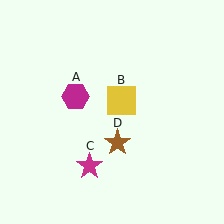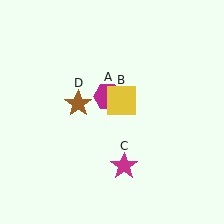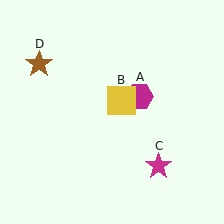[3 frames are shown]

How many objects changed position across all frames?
3 objects changed position: magenta hexagon (object A), magenta star (object C), brown star (object D).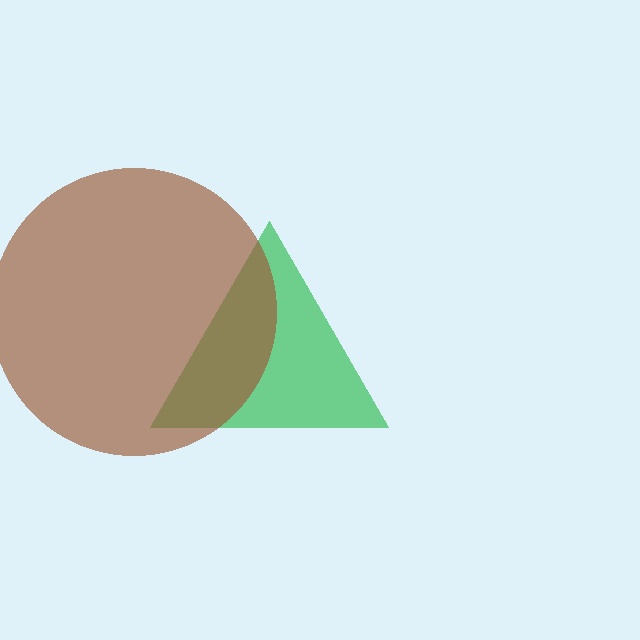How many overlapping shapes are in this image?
There are 2 overlapping shapes in the image.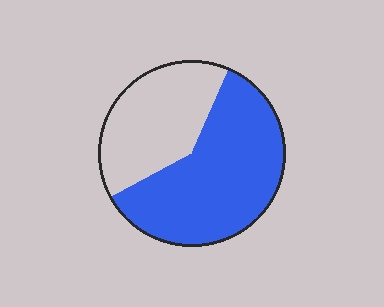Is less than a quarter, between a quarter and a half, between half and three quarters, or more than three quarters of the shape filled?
Between half and three quarters.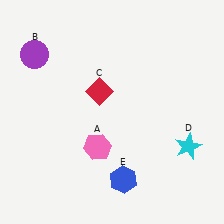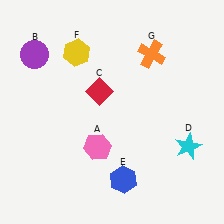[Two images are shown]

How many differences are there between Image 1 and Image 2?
There are 2 differences between the two images.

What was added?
A yellow hexagon (F), an orange cross (G) were added in Image 2.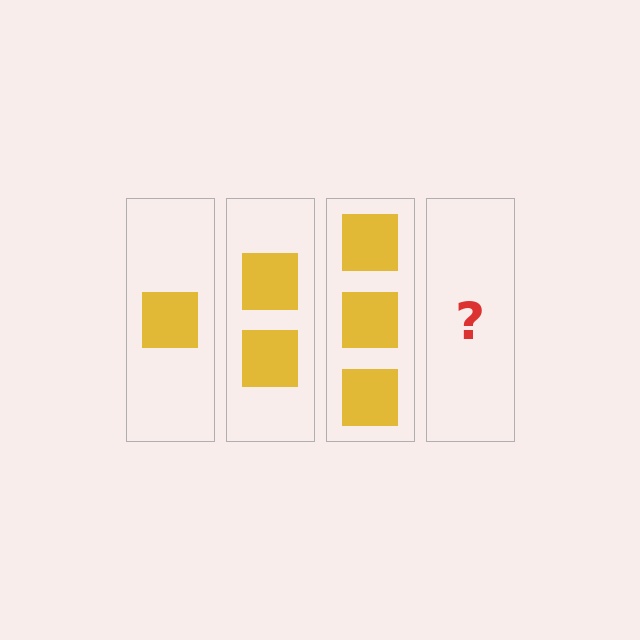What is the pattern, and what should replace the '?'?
The pattern is that each step adds one more square. The '?' should be 4 squares.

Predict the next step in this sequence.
The next step is 4 squares.